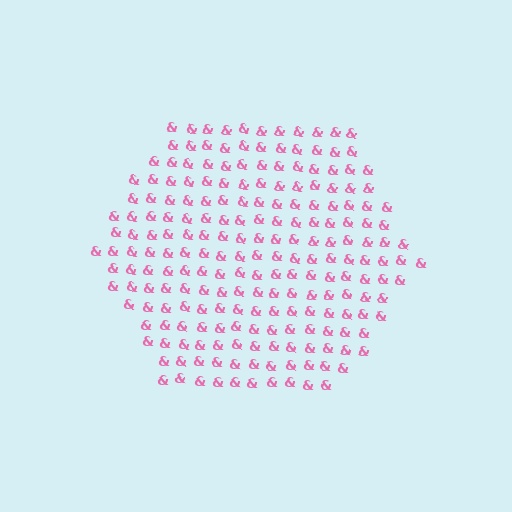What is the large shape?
The large shape is a hexagon.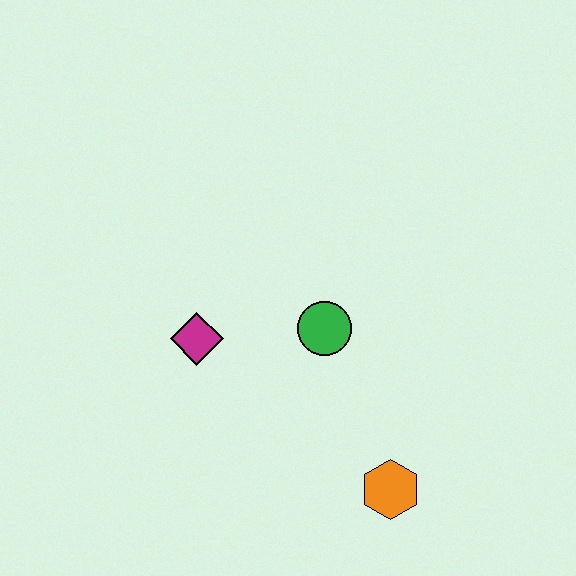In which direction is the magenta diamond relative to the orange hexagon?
The magenta diamond is to the left of the orange hexagon.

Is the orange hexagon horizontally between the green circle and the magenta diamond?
No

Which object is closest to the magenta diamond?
The green circle is closest to the magenta diamond.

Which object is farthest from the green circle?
The orange hexagon is farthest from the green circle.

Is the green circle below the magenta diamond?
No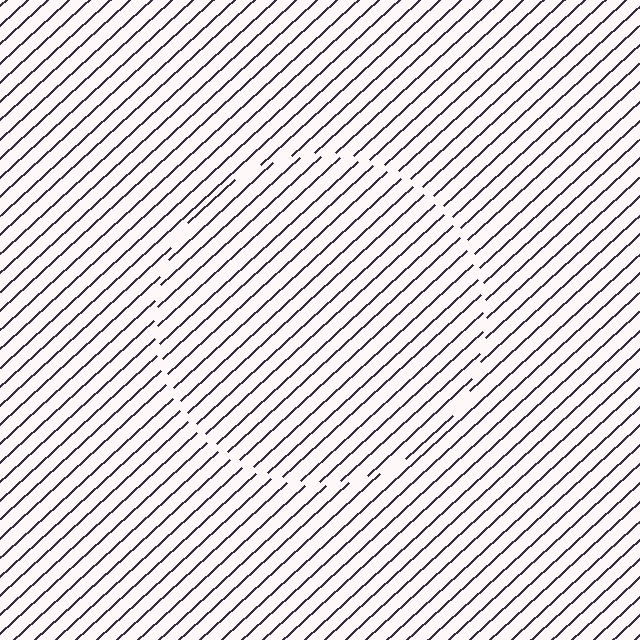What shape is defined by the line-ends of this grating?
An illusory circle. The interior of the shape contains the same grating, shifted by half a period — the contour is defined by the phase discontinuity where line-ends from the inner and outer gratings abut.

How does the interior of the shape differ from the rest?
The interior of the shape contains the same grating, shifted by half a period — the contour is defined by the phase discontinuity where line-ends from the inner and outer gratings abut.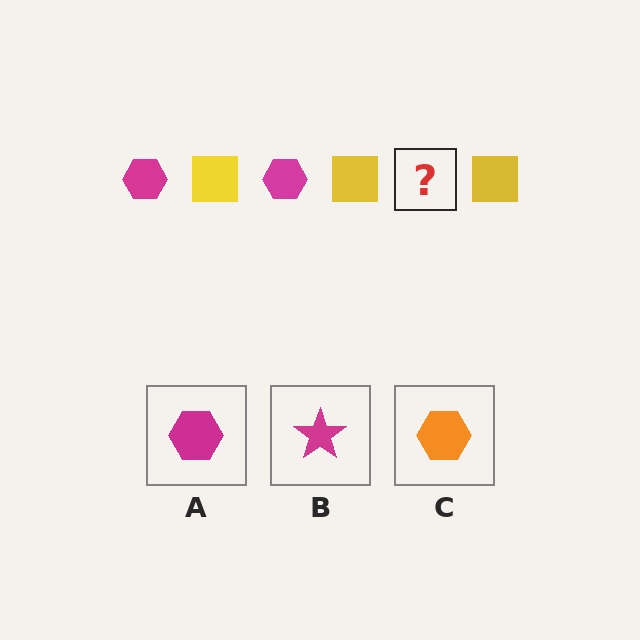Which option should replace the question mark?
Option A.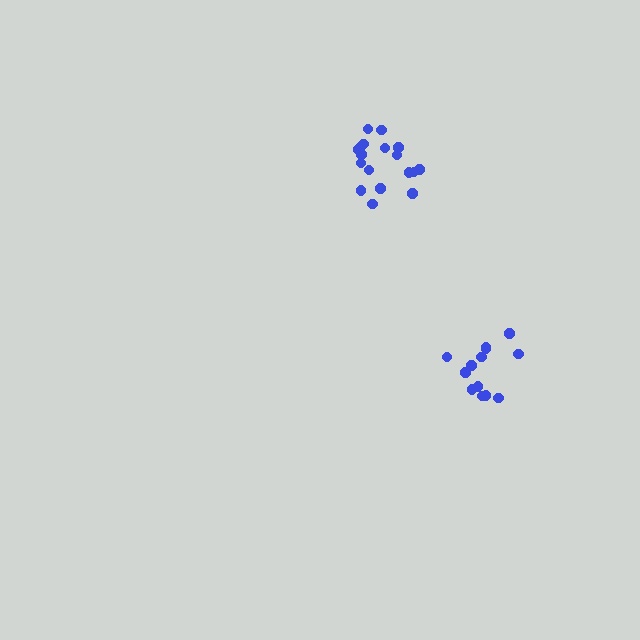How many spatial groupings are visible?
There are 2 spatial groupings.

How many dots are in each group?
Group 1: 13 dots, Group 2: 18 dots (31 total).